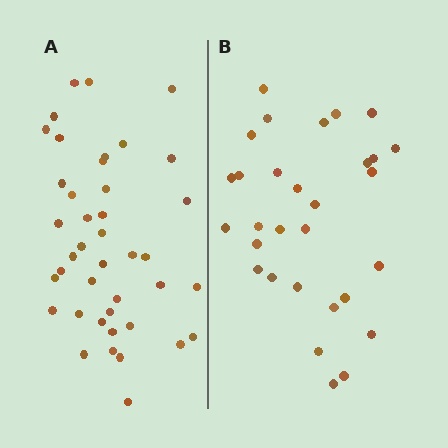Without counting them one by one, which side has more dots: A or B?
Region A (the left region) has more dots.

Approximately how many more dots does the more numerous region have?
Region A has roughly 12 or so more dots than region B.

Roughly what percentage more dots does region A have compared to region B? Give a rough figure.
About 35% more.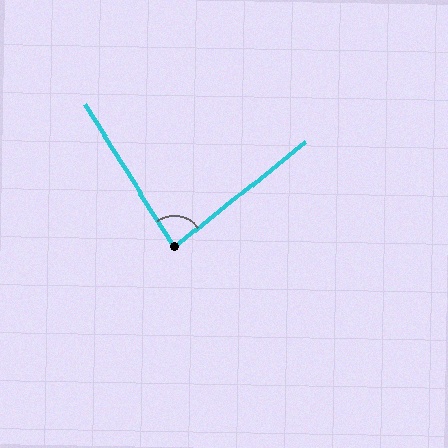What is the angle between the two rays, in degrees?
Approximately 84 degrees.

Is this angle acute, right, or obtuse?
It is acute.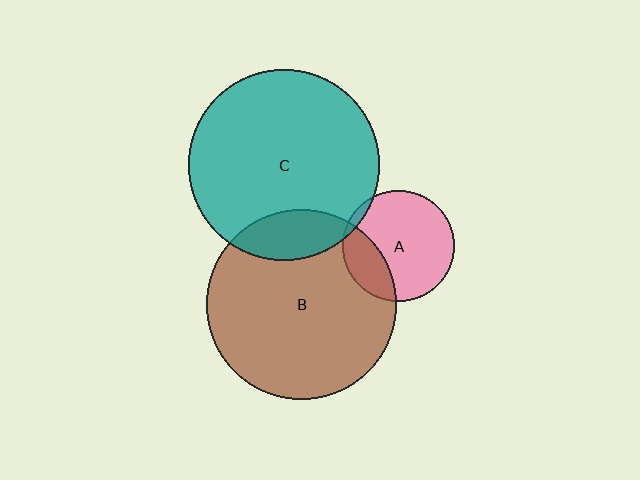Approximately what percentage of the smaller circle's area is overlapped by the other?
Approximately 5%.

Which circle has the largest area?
Circle C (teal).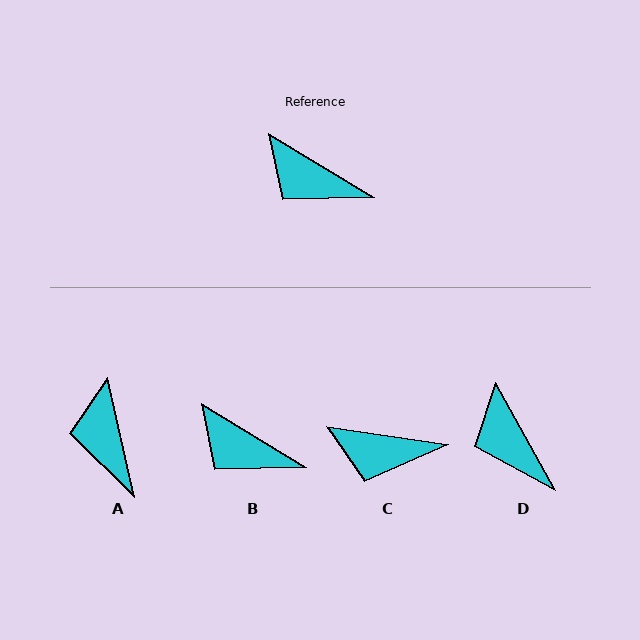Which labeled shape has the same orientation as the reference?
B.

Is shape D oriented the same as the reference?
No, it is off by about 29 degrees.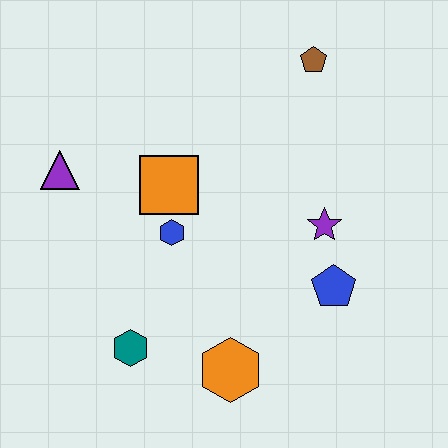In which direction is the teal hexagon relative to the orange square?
The teal hexagon is below the orange square.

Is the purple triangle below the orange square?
No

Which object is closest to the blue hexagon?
The orange square is closest to the blue hexagon.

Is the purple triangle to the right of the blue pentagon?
No